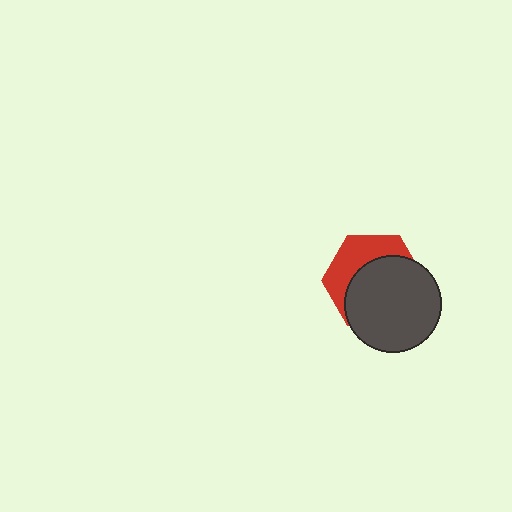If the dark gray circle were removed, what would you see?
You would see the complete red hexagon.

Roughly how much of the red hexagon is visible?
A small part of it is visible (roughly 38%).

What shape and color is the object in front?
The object in front is a dark gray circle.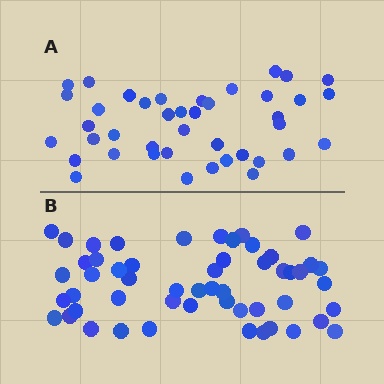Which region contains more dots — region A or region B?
Region B (the bottom region) has more dots.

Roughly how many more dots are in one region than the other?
Region B has roughly 12 or so more dots than region A.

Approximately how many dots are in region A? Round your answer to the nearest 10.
About 40 dots. (The exact count is 41, which rounds to 40.)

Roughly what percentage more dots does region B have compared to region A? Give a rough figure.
About 30% more.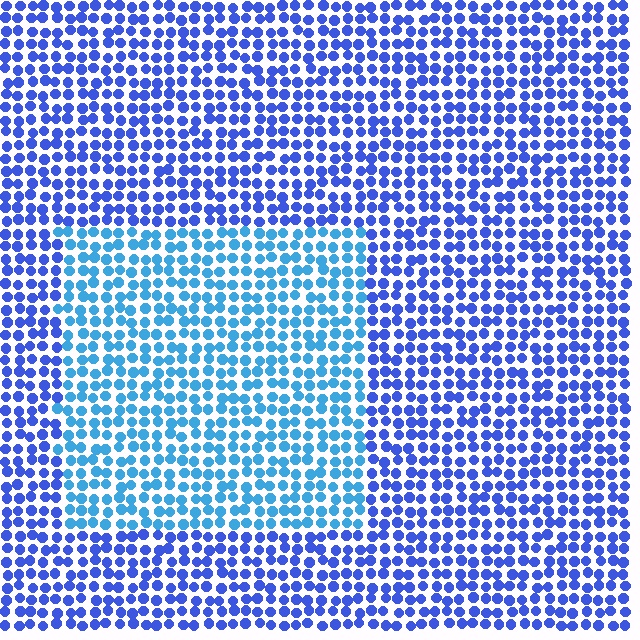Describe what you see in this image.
The image is filled with small blue elements in a uniform arrangement. A rectangle-shaped region is visible where the elements are tinted to a slightly different hue, forming a subtle color boundary.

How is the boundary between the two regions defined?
The boundary is defined purely by a slight shift in hue (about 30 degrees). Spacing, size, and orientation are identical on both sides.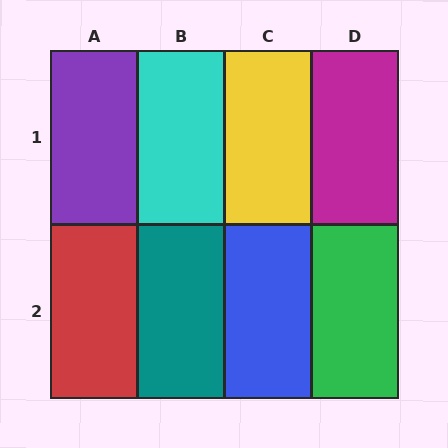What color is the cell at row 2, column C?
Blue.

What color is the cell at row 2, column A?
Red.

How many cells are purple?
1 cell is purple.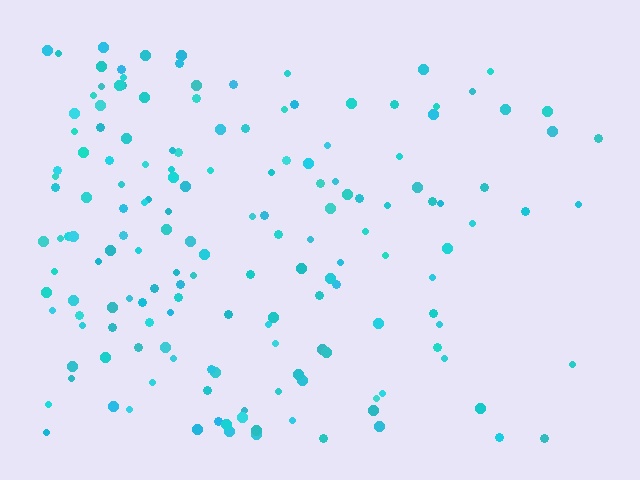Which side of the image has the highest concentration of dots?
The left.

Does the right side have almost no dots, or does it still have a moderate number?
Still a moderate number, just noticeably fewer than the left.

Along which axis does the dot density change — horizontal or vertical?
Horizontal.